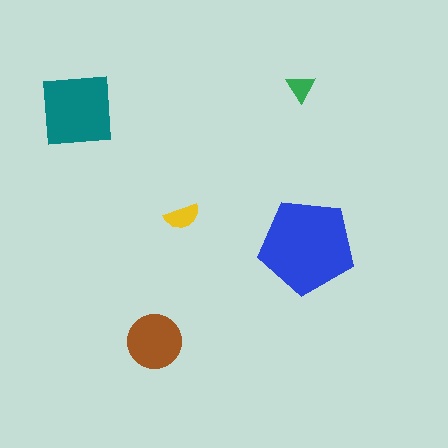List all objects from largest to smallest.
The blue pentagon, the teal square, the brown circle, the yellow semicircle, the green triangle.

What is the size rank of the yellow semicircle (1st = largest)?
4th.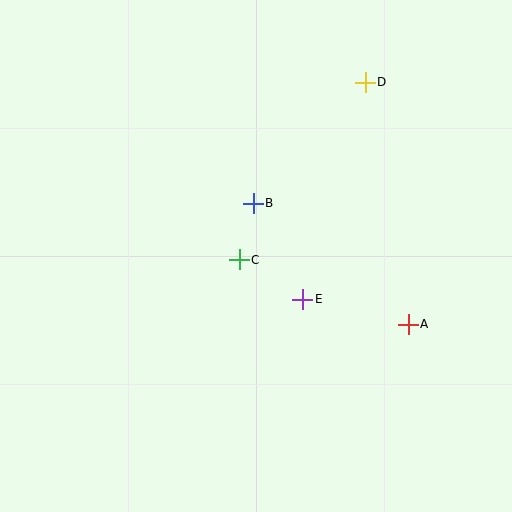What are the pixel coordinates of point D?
Point D is at (365, 82).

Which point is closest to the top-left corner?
Point B is closest to the top-left corner.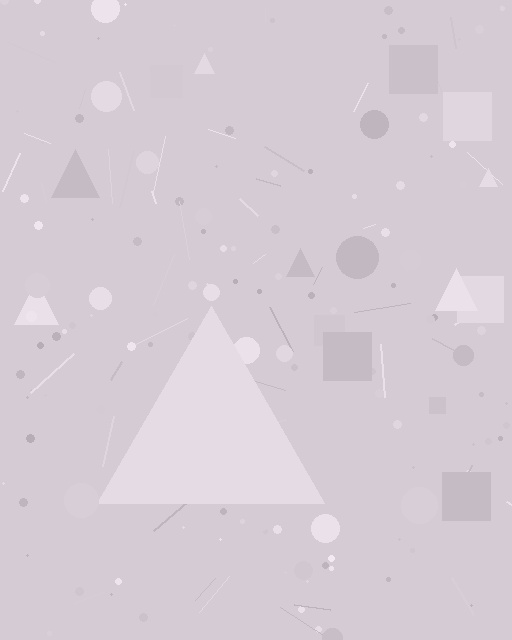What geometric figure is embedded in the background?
A triangle is embedded in the background.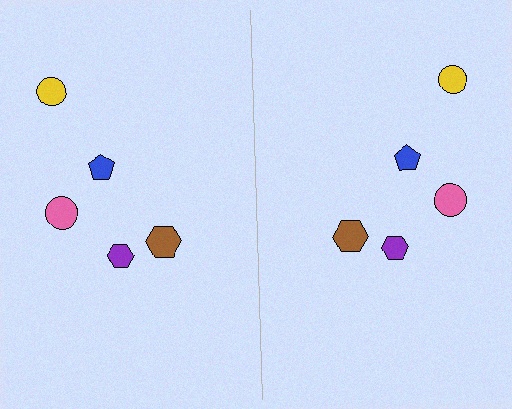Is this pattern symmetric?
Yes, this pattern has bilateral (reflection) symmetry.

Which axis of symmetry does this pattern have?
The pattern has a vertical axis of symmetry running through the center of the image.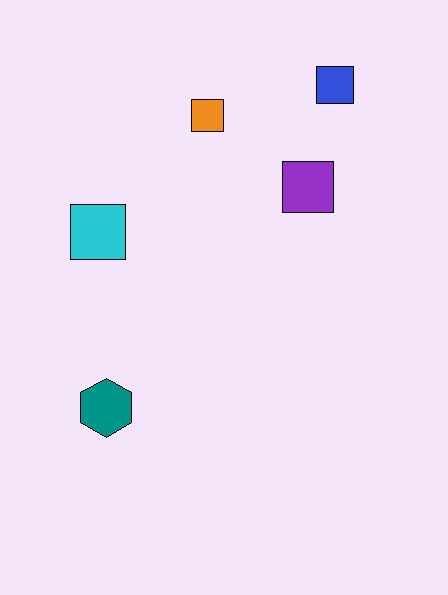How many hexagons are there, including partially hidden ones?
There is 1 hexagon.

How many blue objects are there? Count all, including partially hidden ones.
There is 1 blue object.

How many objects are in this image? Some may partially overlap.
There are 5 objects.